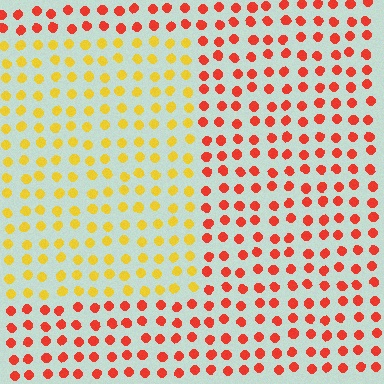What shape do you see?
I see a rectangle.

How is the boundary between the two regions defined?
The boundary is defined purely by a slight shift in hue (about 47 degrees). Spacing, size, and orientation are identical on both sides.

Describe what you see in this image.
The image is filled with small red elements in a uniform arrangement. A rectangle-shaped region is visible where the elements are tinted to a slightly different hue, forming a subtle color boundary.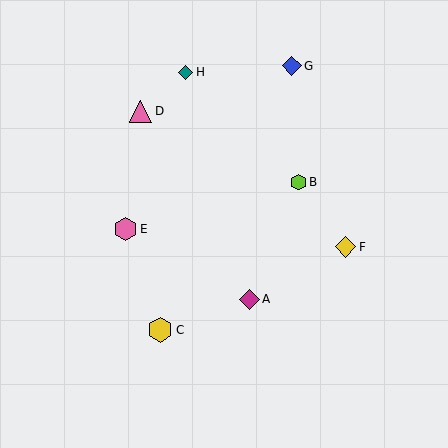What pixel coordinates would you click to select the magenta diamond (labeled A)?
Click at (249, 299) to select the magenta diamond A.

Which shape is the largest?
The yellow hexagon (labeled C) is the largest.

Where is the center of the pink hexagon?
The center of the pink hexagon is at (125, 229).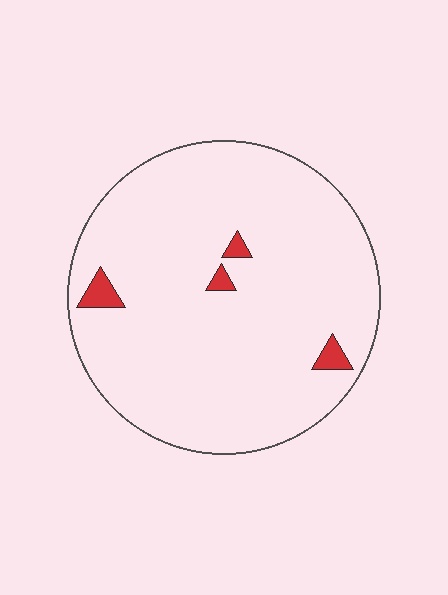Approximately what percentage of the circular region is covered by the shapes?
Approximately 5%.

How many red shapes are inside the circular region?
4.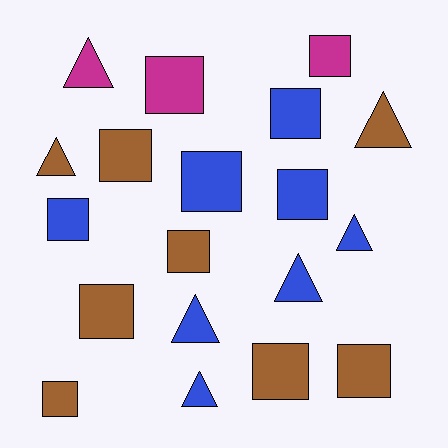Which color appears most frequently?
Blue, with 8 objects.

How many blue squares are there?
There are 4 blue squares.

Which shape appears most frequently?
Square, with 12 objects.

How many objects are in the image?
There are 19 objects.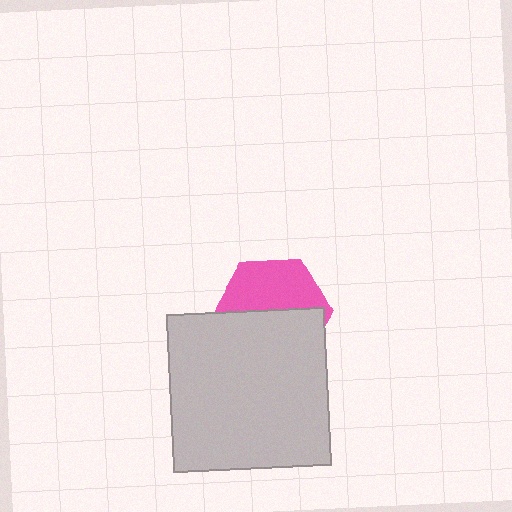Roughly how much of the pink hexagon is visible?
About half of it is visible (roughly 45%).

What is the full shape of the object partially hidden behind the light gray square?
The partially hidden object is a pink hexagon.